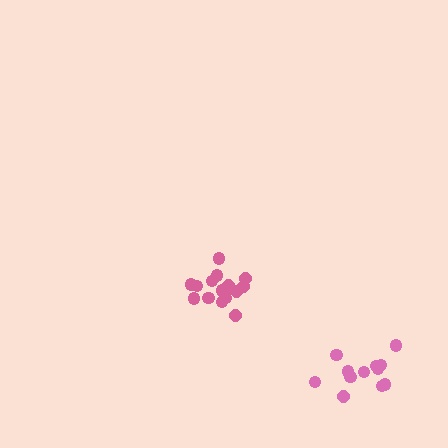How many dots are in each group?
Group 1: 12 dots, Group 2: 18 dots (30 total).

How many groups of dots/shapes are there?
There are 2 groups.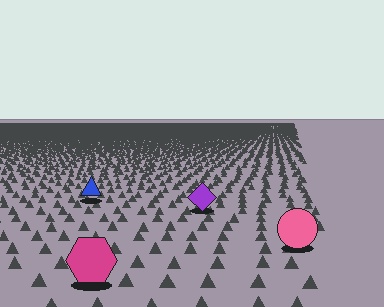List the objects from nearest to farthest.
From nearest to farthest: the magenta hexagon, the pink circle, the purple diamond, the blue triangle.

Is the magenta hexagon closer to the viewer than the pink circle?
Yes. The magenta hexagon is closer — you can tell from the texture gradient: the ground texture is coarser near it.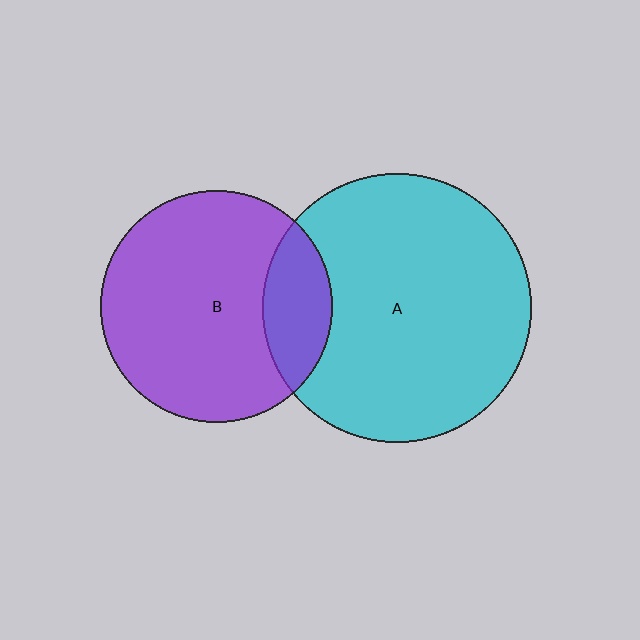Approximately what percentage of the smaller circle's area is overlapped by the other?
Approximately 20%.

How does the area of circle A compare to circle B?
Approximately 1.3 times.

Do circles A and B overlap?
Yes.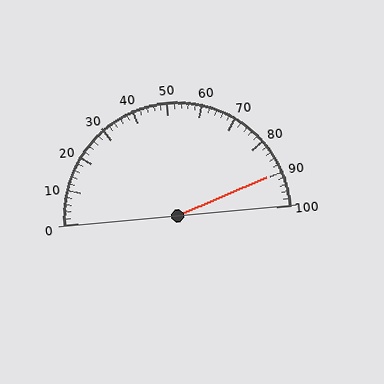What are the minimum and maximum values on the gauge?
The gauge ranges from 0 to 100.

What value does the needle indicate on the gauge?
The needle indicates approximately 90.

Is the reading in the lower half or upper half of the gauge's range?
The reading is in the upper half of the range (0 to 100).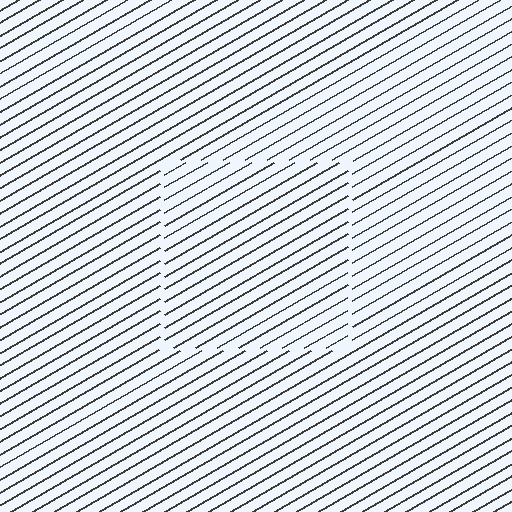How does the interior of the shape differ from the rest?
The interior of the shape contains the same grating, shifted by half a period — the contour is defined by the phase discontinuity where line-ends from the inner and outer gratings abut.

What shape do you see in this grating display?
An illusory square. The interior of the shape contains the same grating, shifted by half a period — the contour is defined by the phase discontinuity where line-ends from the inner and outer gratings abut.